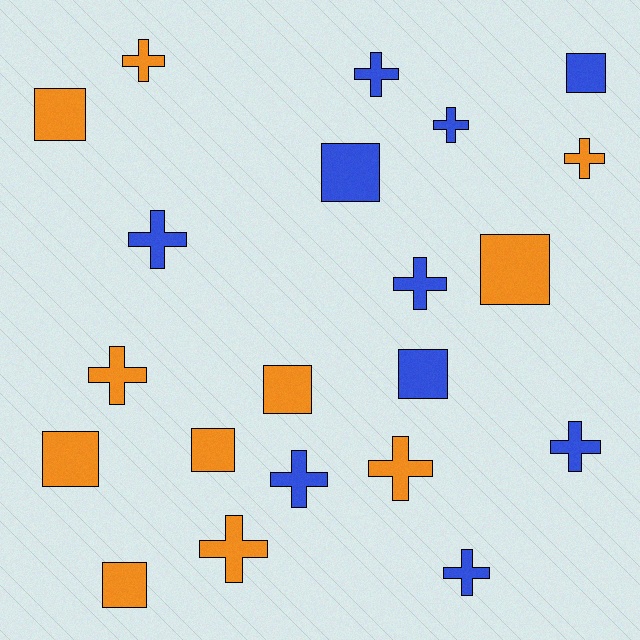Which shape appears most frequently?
Cross, with 12 objects.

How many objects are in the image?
There are 21 objects.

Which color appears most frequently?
Orange, with 11 objects.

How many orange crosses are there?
There are 5 orange crosses.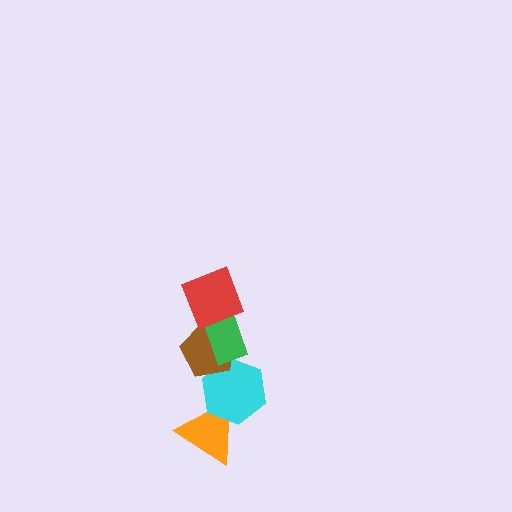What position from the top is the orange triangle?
The orange triangle is 5th from the top.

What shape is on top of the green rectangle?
The red square is on top of the green rectangle.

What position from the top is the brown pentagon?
The brown pentagon is 3rd from the top.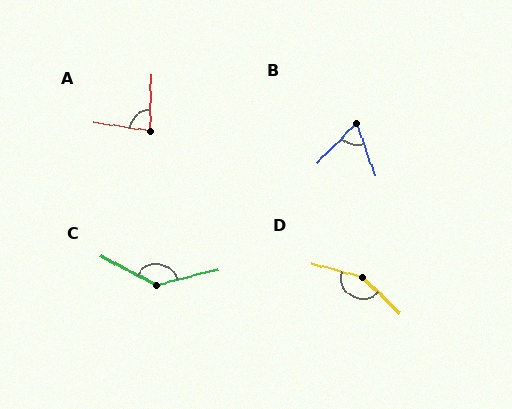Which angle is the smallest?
B, at approximately 64 degrees.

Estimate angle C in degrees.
Approximately 137 degrees.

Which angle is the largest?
D, at approximately 153 degrees.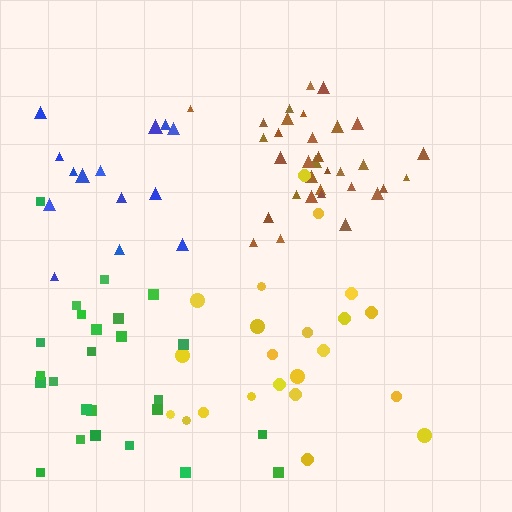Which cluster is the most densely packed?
Brown.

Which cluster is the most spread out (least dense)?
Blue.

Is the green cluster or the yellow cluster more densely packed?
Green.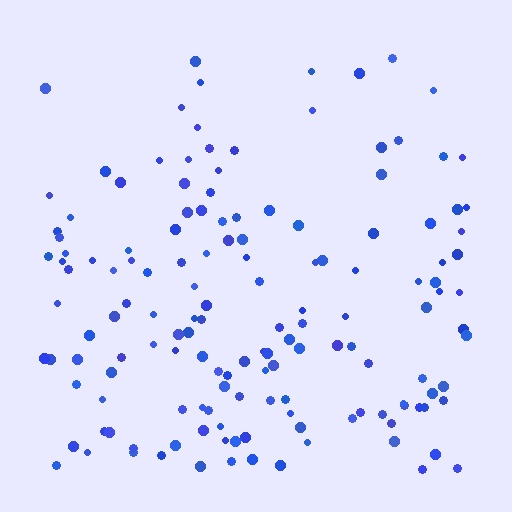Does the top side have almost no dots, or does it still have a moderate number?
Still a moderate number, just noticeably fewer than the bottom.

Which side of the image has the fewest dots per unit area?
The top.